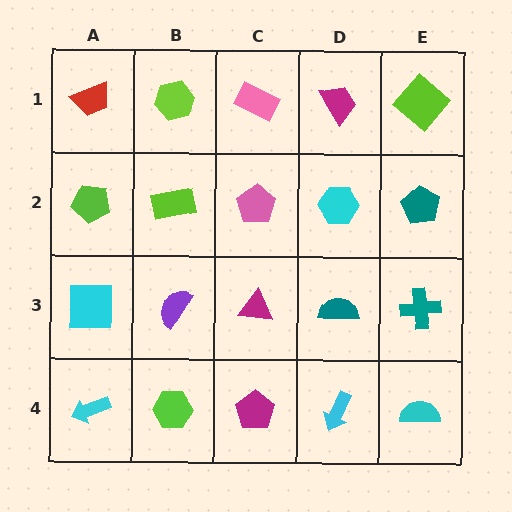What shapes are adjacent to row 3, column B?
A lime rectangle (row 2, column B), a lime hexagon (row 4, column B), a cyan square (row 3, column A), a magenta triangle (row 3, column C).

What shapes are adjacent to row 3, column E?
A teal pentagon (row 2, column E), a cyan semicircle (row 4, column E), a teal semicircle (row 3, column D).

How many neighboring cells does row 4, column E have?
2.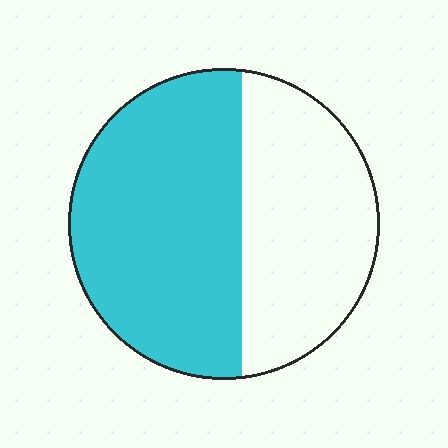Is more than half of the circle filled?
Yes.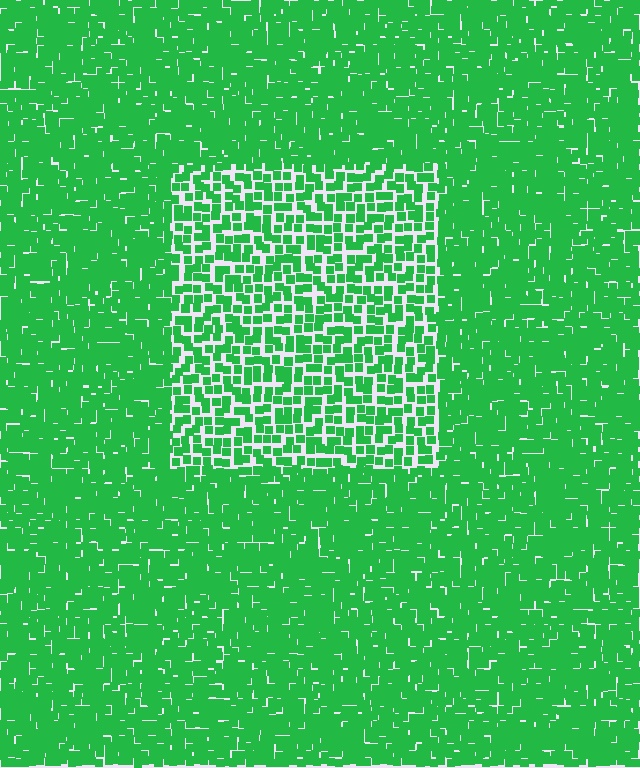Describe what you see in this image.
The image contains small green elements arranged at two different densities. A rectangle-shaped region is visible where the elements are less densely packed than the surrounding area.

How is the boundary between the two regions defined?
The boundary is defined by a change in element density (approximately 1.9x ratio). All elements are the same color, size, and shape.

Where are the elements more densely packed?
The elements are more densely packed outside the rectangle boundary.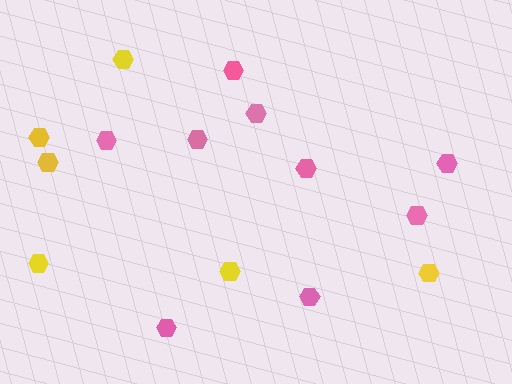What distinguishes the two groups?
There are 2 groups: one group of pink hexagons (9) and one group of yellow hexagons (6).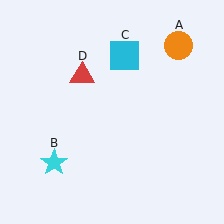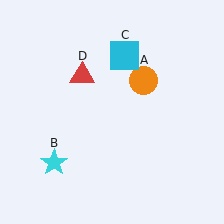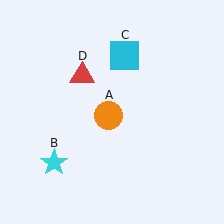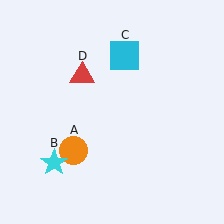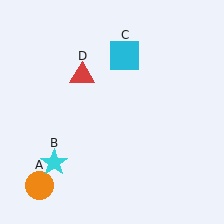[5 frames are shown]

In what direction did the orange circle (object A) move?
The orange circle (object A) moved down and to the left.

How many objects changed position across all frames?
1 object changed position: orange circle (object A).